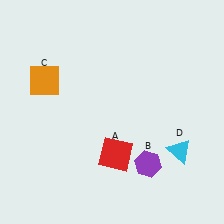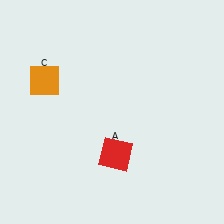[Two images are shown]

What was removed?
The cyan triangle (D), the purple hexagon (B) were removed in Image 2.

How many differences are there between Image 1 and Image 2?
There are 2 differences between the two images.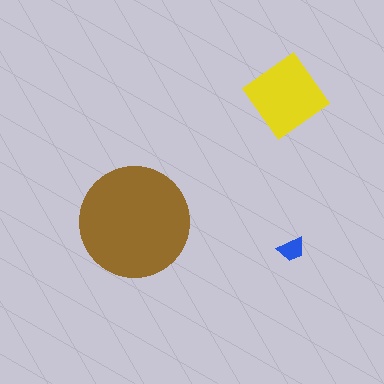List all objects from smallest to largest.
The blue trapezoid, the yellow diamond, the brown circle.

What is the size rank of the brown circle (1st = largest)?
1st.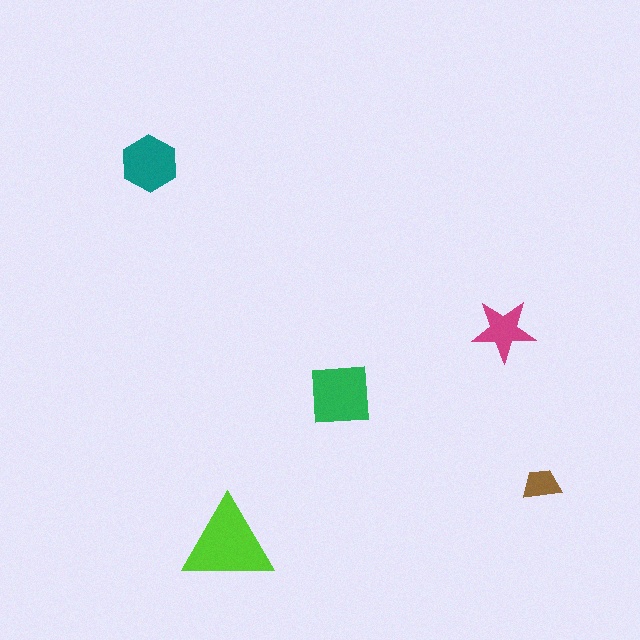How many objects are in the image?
There are 5 objects in the image.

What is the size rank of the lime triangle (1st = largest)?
1st.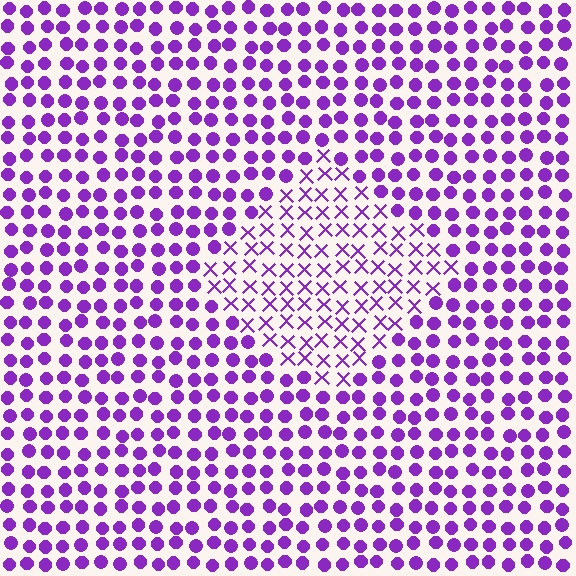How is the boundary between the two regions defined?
The boundary is defined by a change in element shape: X marks inside vs. circles outside. All elements share the same color and spacing.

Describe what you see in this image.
The image is filled with small purple elements arranged in a uniform grid. A diamond-shaped region contains X marks, while the surrounding area contains circles. The boundary is defined purely by the change in element shape.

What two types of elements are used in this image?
The image uses X marks inside the diamond region and circles outside it.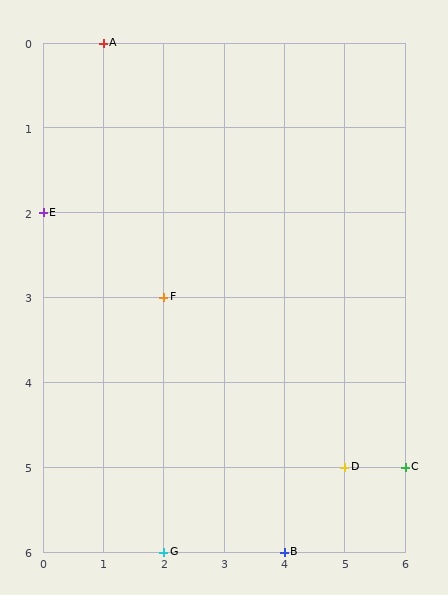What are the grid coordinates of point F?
Point F is at grid coordinates (2, 3).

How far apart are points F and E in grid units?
Points F and E are 2 columns and 1 row apart (about 2.2 grid units diagonally).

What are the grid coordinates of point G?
Point G is at grid coordinates (2, 6).